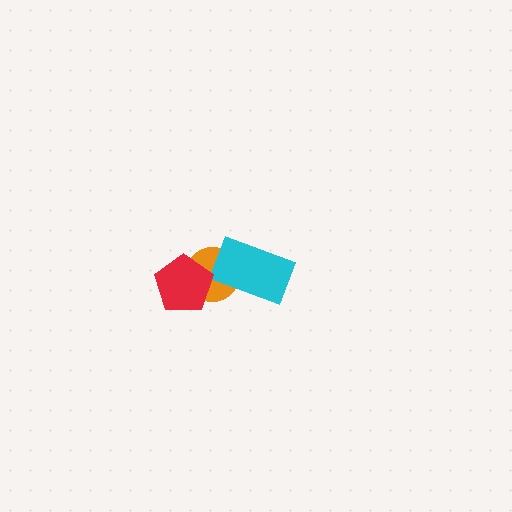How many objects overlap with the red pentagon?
1 object overlaps with the red pentagon.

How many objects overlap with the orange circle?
2 objects overlap with the orange circle.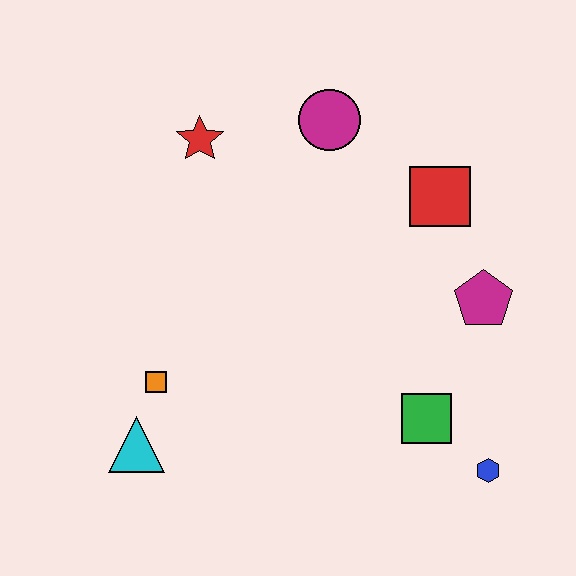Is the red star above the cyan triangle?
Yes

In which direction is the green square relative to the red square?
The green square is below the red square.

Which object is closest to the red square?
The magenta pentagon is closest to the red square.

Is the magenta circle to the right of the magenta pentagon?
No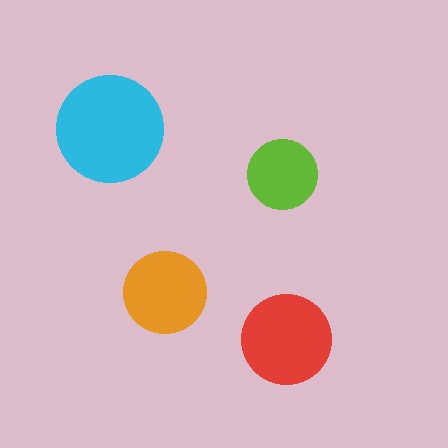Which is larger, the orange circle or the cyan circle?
The cyan one.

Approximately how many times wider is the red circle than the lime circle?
About 1.5 times wider.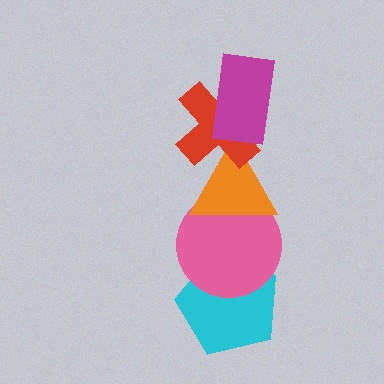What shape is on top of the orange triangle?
The red cross is on top of the orange triangle.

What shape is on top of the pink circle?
The orange triangle is on top of the pink circle.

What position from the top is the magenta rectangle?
The magenta rectangle is 1st from the top.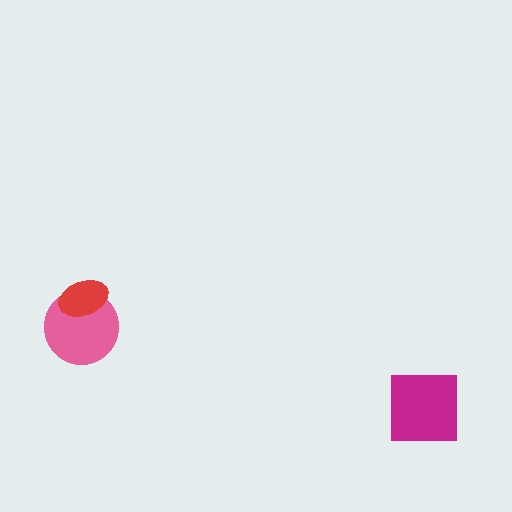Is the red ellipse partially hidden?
No, no other shape covers it.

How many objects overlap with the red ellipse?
1 object overlaps with the red ellipse.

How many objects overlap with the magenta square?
0 objects overlap with the magenta square.